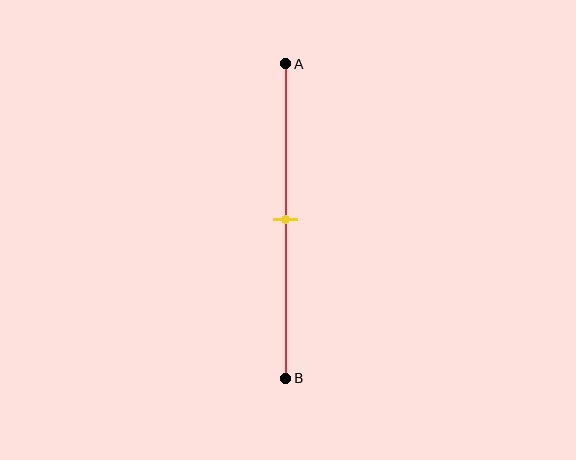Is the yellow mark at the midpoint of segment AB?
Yes, the mark is approximately at the midpoint.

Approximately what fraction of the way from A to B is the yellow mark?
The yellow mark is approximately 50% of the way from A to B.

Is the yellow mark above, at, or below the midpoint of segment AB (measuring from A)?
The yellow mark is approximately at the midpoint of segment AB.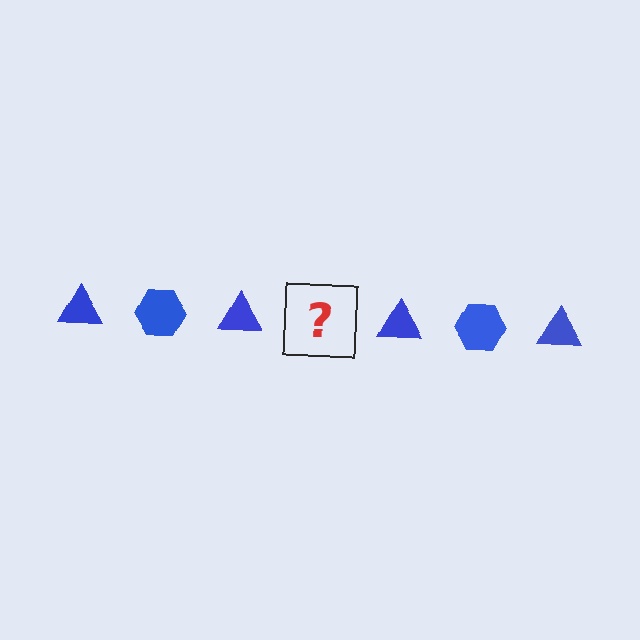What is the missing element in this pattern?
The missing element is a blue hexagon.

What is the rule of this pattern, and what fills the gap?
The rule is that the pattern cycles through triangle, hexagon shapes in blue. The gap should be filled with a blue hexagon.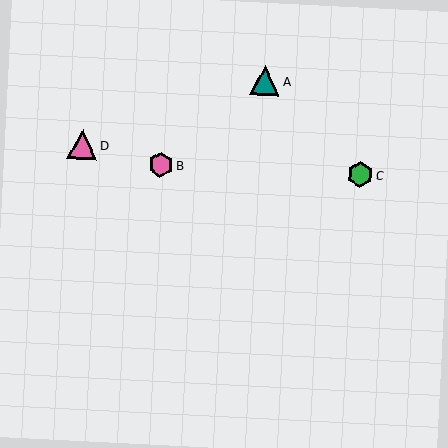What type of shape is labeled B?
Shape B is a pink hexagon.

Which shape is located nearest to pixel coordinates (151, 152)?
The pink hexagon (labeled B) at (161, 165) is nearest to that location.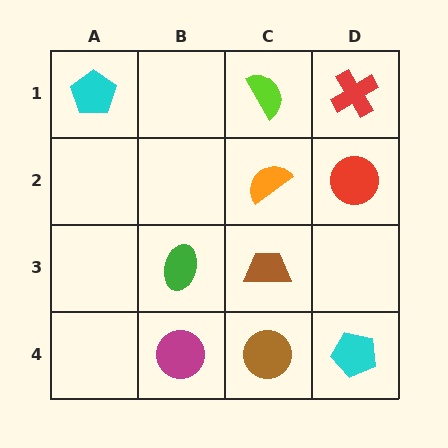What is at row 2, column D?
A red circle.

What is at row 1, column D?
A red cross.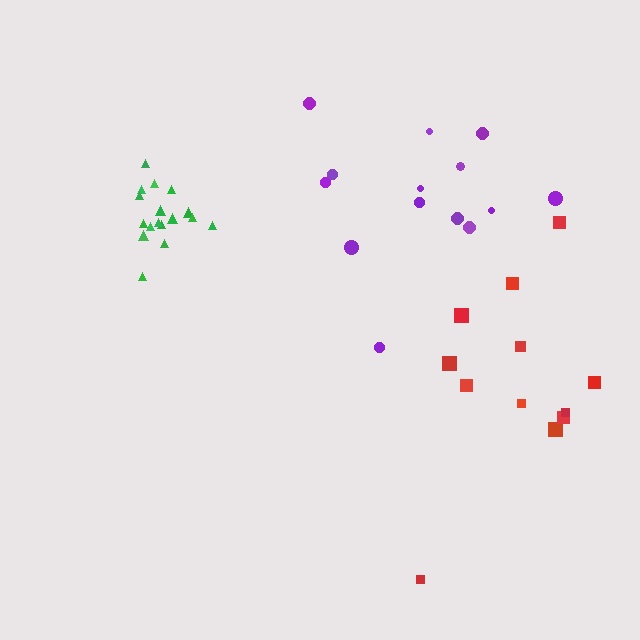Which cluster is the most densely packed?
Green.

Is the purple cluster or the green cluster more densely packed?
Green.